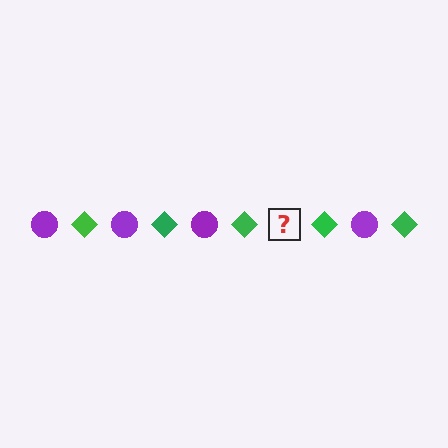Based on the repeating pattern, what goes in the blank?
The blank should be a purple circle.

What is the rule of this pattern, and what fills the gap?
The rule is that the pattern alternates between purple circle and green diamond. The gap should be filled with a purple circle.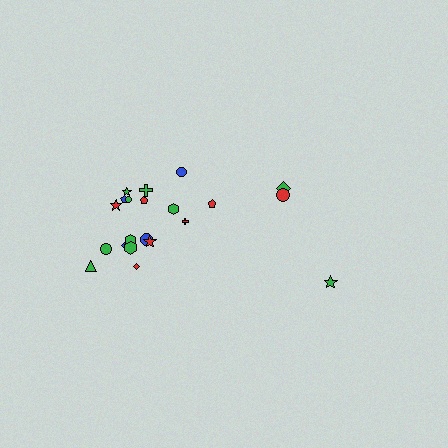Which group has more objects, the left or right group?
The left group.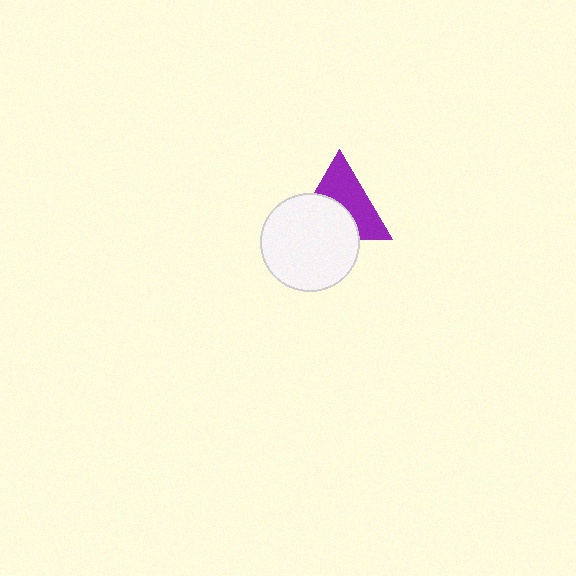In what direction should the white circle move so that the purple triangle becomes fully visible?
The white circle should move down. That is the shortest direction to clear the overlap and leave the purple triangle fully visible.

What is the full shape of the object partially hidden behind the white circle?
The partially hidden object is a purple triangle.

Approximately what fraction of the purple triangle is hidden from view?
Roughly 46% of the purple triangle is hidden behind the white circle.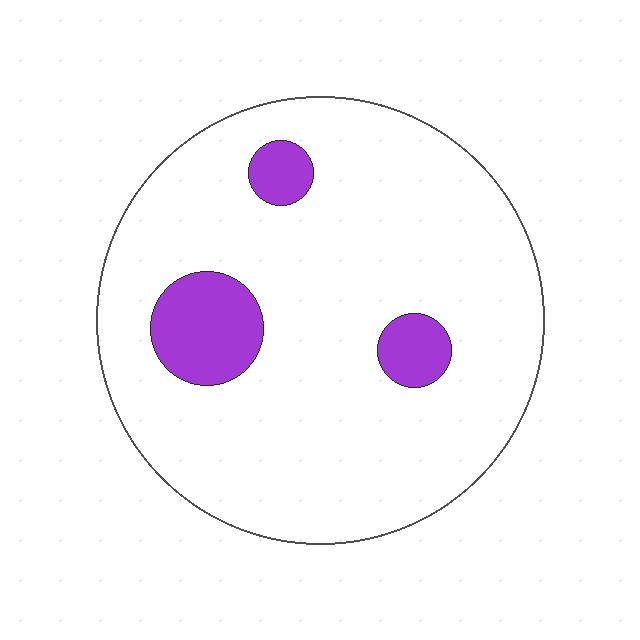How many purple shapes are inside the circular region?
3.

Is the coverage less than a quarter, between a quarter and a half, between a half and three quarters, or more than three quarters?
Less than a quarter.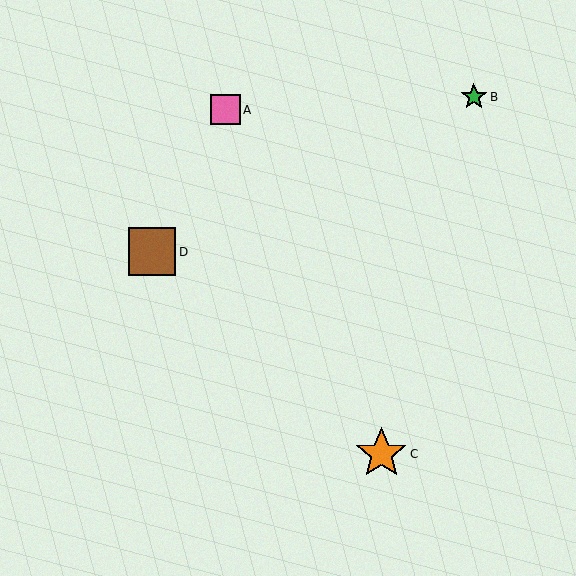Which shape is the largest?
The orange star (labeled C) is the largest.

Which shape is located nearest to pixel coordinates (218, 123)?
The pink square (labeled A) at (225, 110) is nearest to that location.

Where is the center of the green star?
The center of the green star is at (474, 97).